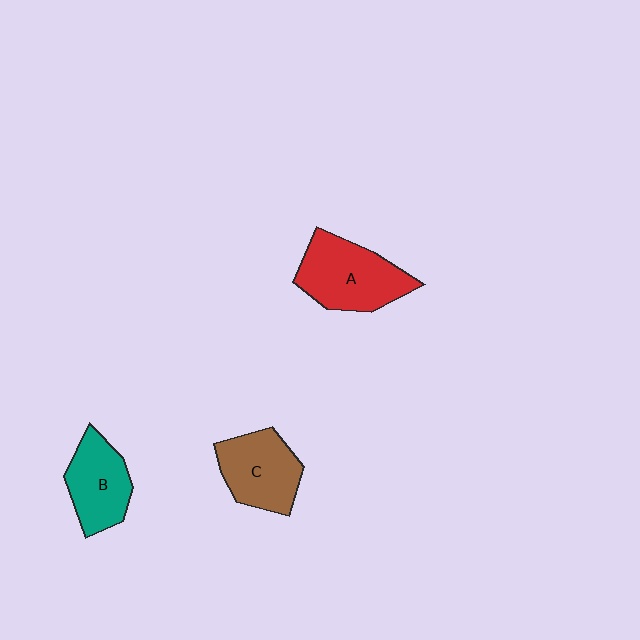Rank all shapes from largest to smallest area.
From largest to smallest: A (red), C (brown), B (teal).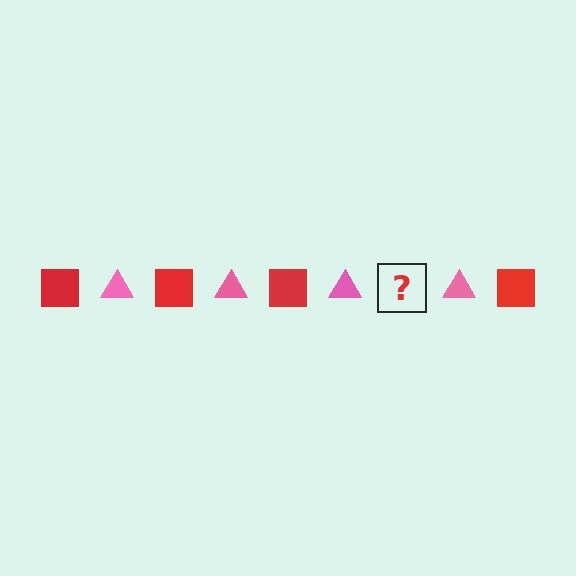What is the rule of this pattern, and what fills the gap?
The rule is that the pattern alternates between red square and pink triangle. The gap should be filled with a red square.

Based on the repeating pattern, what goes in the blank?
The blank should be a red square.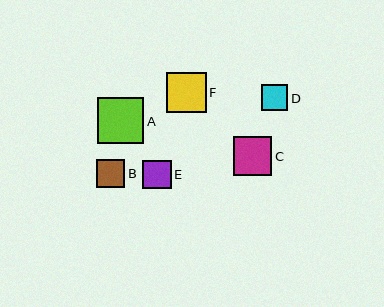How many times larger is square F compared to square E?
Square F is approximately 1.4 times the size of square E.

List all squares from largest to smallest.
From largest to smallest: A, F, C, E, B, D.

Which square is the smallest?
Square D is the smallest with a size of approximately 26 pixels.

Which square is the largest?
Square A is the largest with a size of approximately 46 pixels.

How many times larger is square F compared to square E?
Square F is approximately 1.4 times the size of square E.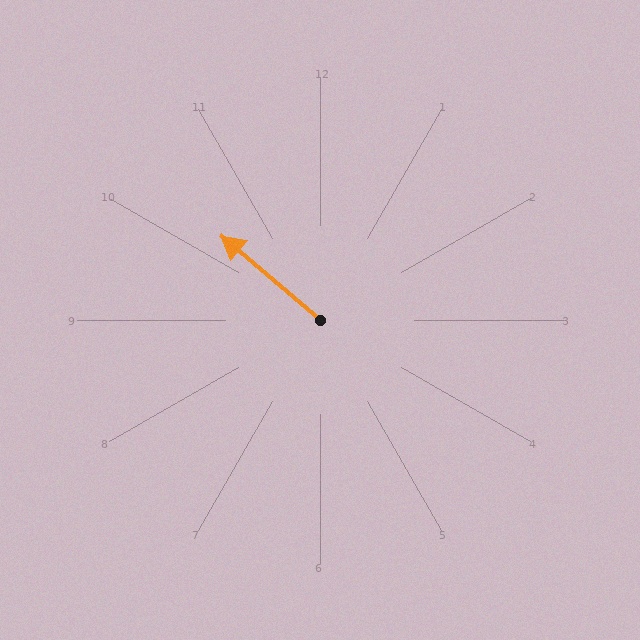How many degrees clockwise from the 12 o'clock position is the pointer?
Approximately 311 degrees.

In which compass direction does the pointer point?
Northwest.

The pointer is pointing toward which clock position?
Roughly 10 o'clock.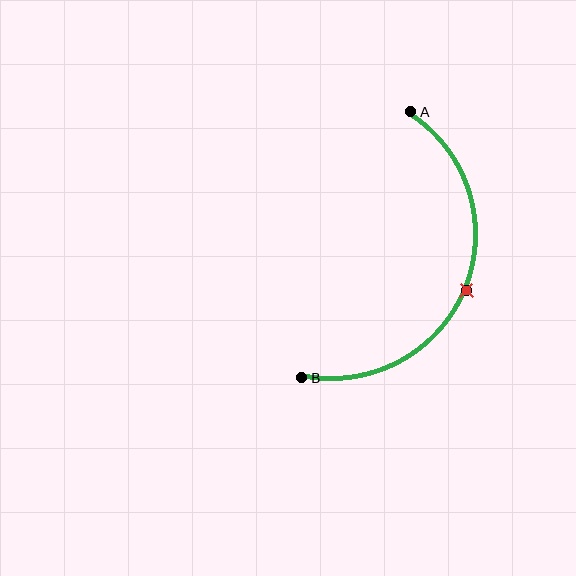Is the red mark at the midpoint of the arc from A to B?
Yes. The red mark lies on the arc at equal arc-length from both A and B — it is the arc midpoint.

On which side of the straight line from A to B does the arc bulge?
The arc bulges to the right of the straight line connecting A and B.